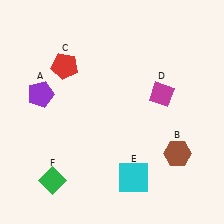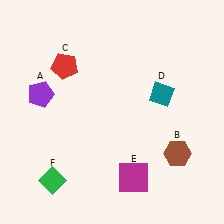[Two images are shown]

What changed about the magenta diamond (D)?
In Image 1, D is magenta. In Image 2, it changed to teal.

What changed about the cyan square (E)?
In Image 1, E is cyan. In Image 2, it changed to magenta.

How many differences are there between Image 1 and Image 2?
There are 2 differences between the two images.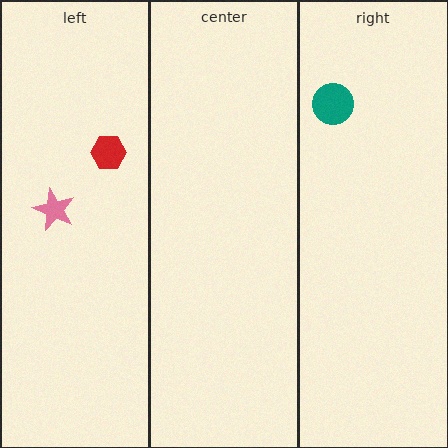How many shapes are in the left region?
2.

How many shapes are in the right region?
1.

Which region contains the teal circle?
The right region.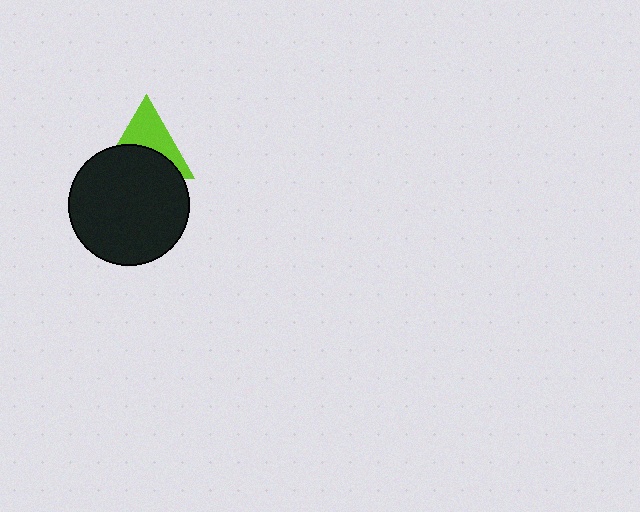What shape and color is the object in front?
The object in front is a black circle.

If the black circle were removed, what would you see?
You would see the complete lime triangle.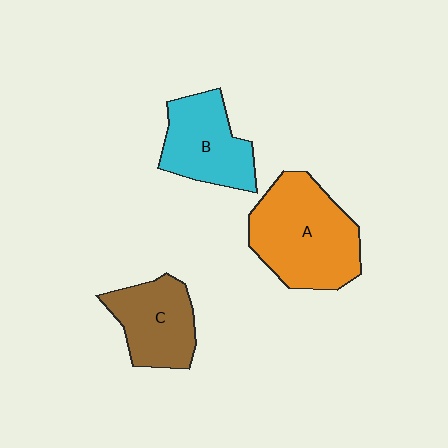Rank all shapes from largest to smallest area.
From largest to smallest: A (orange), B (cyan), C (brown).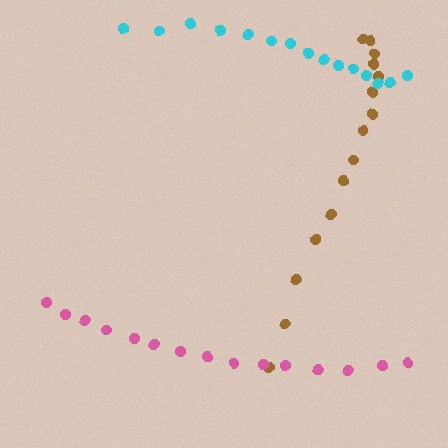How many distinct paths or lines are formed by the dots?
There are 3 distinct paths.